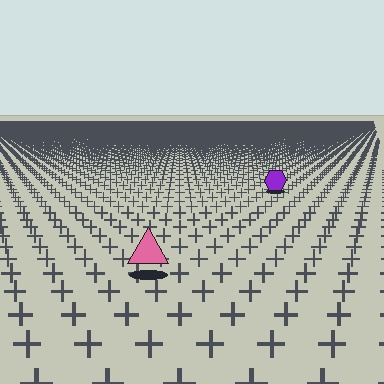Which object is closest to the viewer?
The pink triangle is closest. The texture marks near it are larger and more spread out.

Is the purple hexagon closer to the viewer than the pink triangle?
No. The pink triangle is closer — you can tell from the texture gradient: the ground texture is coarser near it.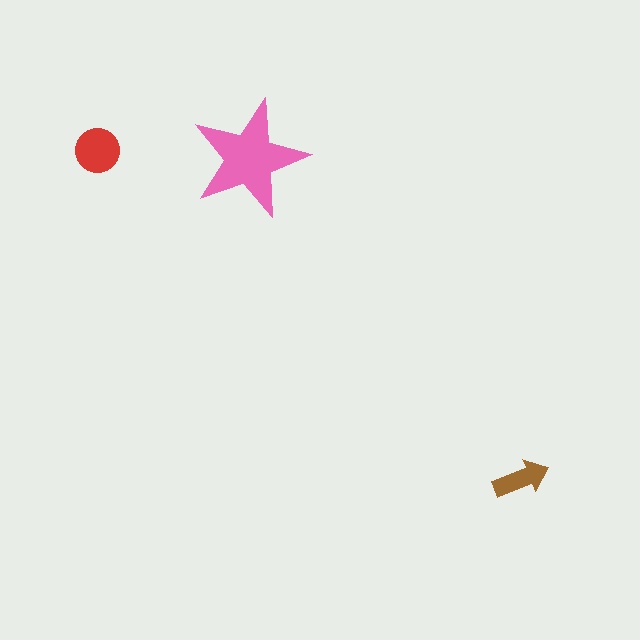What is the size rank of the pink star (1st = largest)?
1st.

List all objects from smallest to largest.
The brown arrow, the red circle, the pink star.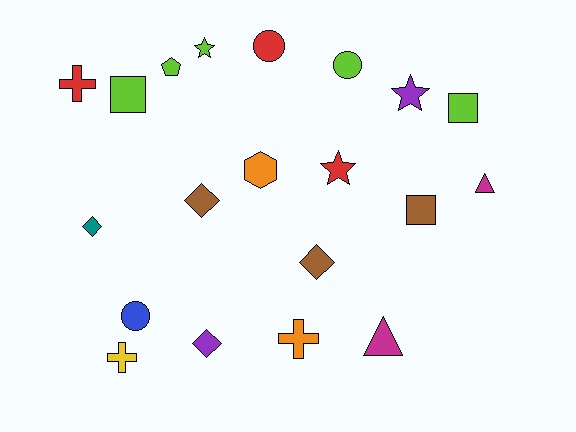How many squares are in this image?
There are 3 squares.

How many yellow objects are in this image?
There is 1 yellow object.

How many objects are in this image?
There are 20 objects.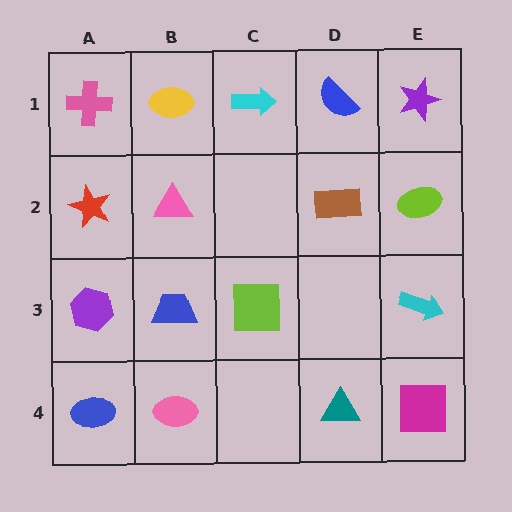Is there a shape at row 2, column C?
No, that cell is empty.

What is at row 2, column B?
A pink triangle.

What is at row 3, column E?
A cyan arrow.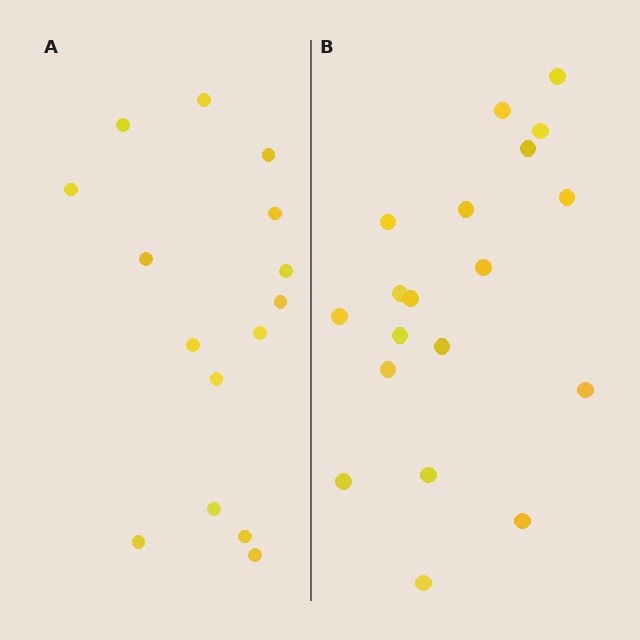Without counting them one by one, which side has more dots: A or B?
Region B (the right region) has more dots.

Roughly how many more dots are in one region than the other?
Region B has about 4 more dots than region A.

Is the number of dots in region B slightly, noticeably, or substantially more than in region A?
Region B has noticeably more, but not dramatically so. The ratio is roughly 1.3 to 1.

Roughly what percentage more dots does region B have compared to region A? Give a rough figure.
About 25% more.